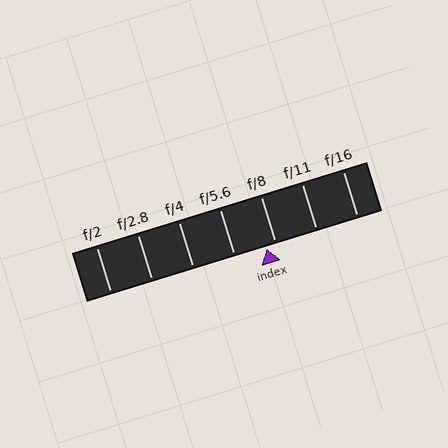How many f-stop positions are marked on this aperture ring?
There are 7 f-stop positions marked.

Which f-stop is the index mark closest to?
The index mark is closest to f/8.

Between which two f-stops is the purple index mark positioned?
The index mark is between f/5.6 and f/8.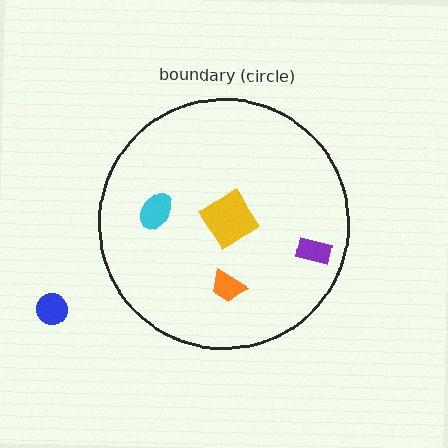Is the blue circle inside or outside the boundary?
Outside.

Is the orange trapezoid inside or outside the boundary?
Inside.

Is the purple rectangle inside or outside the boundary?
Inside.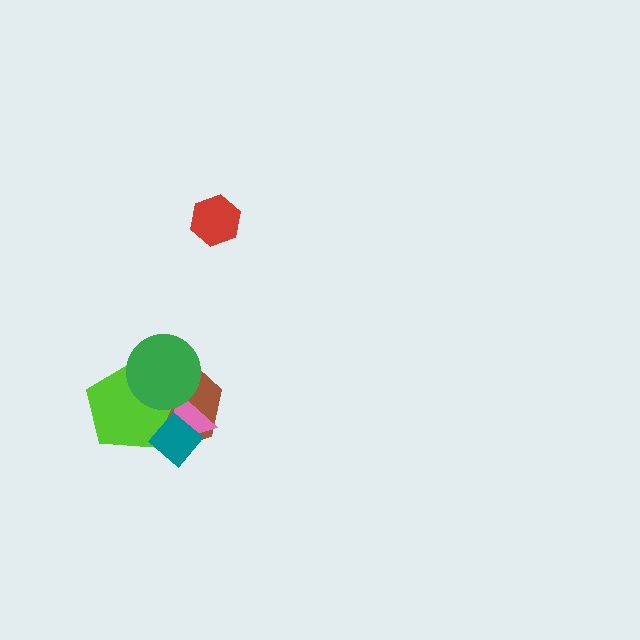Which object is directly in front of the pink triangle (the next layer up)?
The lime pentagon is directly in front of the pink triangle.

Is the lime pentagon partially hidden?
Yes, it is partially covered by another shape.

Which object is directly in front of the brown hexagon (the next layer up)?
The pink triangle is directly in front of the brown hexagon.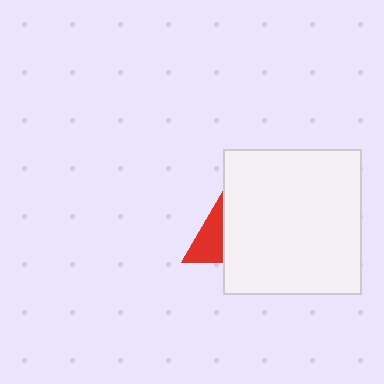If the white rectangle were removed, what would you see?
You would see the complete red triangle.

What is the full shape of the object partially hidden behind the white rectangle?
The partially hidden object is a red triangle.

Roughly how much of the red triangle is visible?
A small part of it is visible (roughly 32%).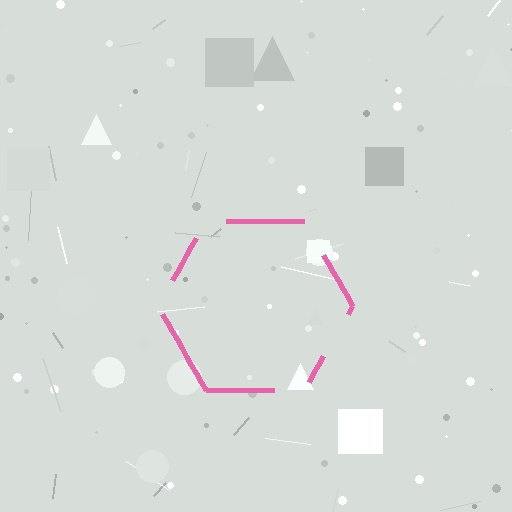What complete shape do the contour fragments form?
The contour fragments form a hexagon.